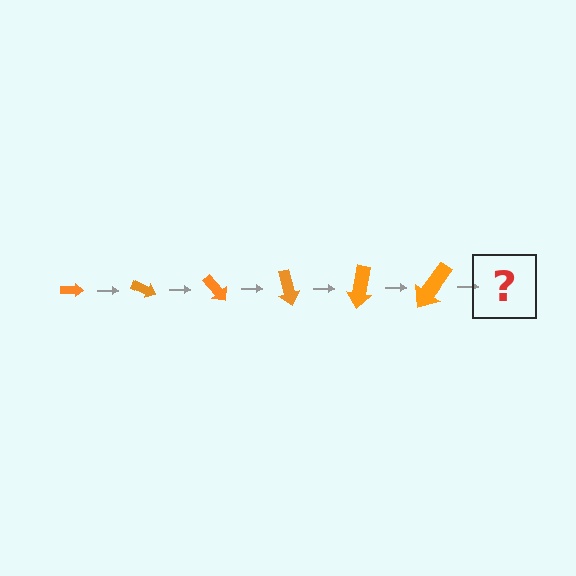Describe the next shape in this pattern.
It should be an arrow, larger than the previous one and rotated 150 degrees from the start.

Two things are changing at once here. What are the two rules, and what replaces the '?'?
The two rules are that the arrow grows larger each step and it rotates 25 degrees each step. The '?' should be an arrow, larger than the previous one and rotated 150 degrees from the start.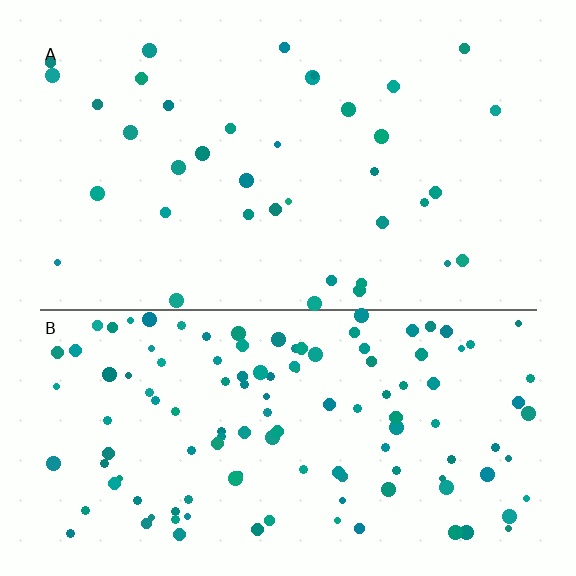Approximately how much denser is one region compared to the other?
Approximately 3.4× — region B over region A.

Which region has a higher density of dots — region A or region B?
B (the bottom).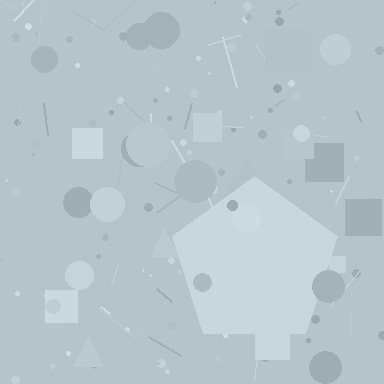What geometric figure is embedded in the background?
A pentagon is embedded in the background.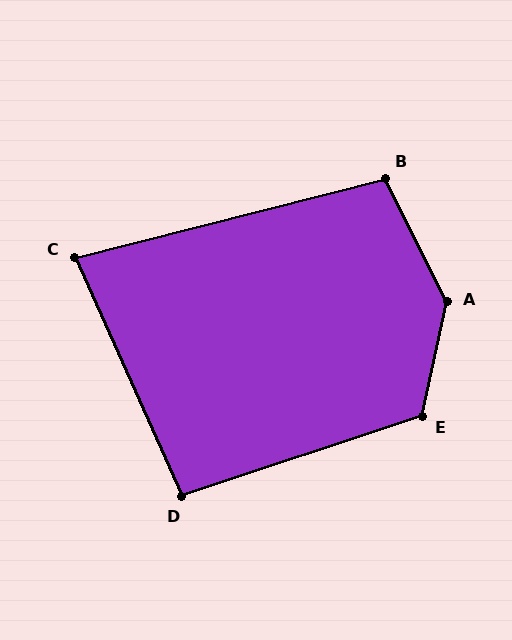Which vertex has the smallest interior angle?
C, at approximately 80 degrees.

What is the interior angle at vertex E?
Approximately 121 degrees (obtuse).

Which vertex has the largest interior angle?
A, at approximately 141 degrees.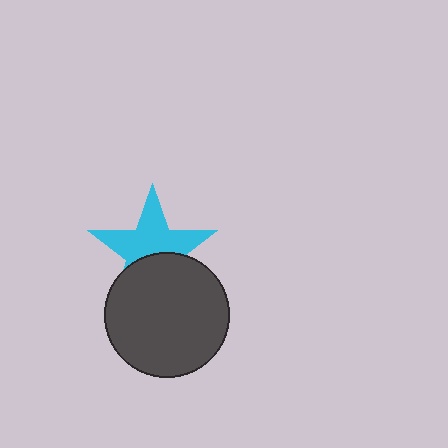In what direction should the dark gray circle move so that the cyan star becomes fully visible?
The dark gray circle should move down. That is the shortest direction to clear the overlap and leave the cyan star fully visible.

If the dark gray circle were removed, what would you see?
You would see the complete cyan star.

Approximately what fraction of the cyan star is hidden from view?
Roughly 41% of the cyan star is hidden behind the dark gray circle.